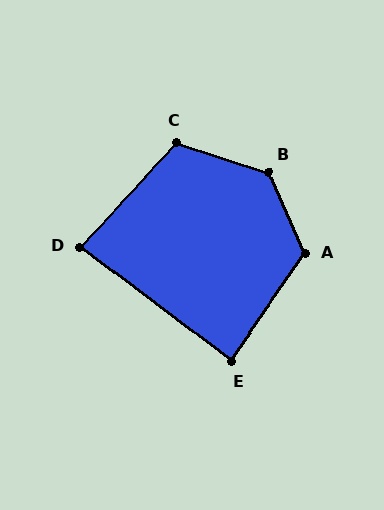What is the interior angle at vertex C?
Approximately 116 degrees (obtuse).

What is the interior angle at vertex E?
Approximately 88 degrees (approximately right).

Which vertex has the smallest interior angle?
D, at approximately 84 degrees.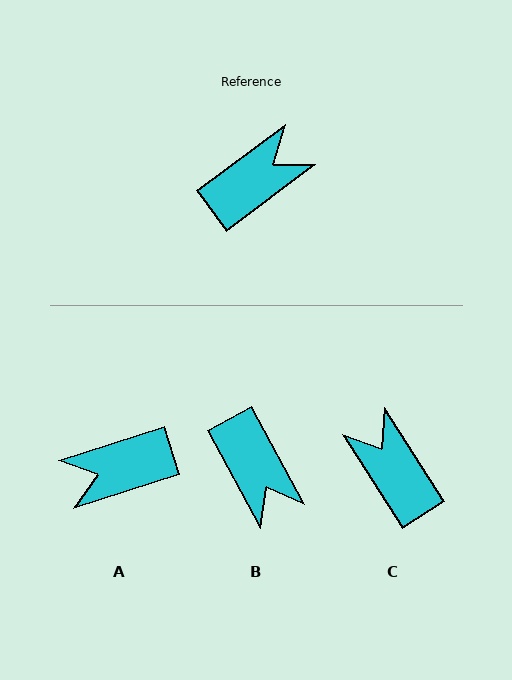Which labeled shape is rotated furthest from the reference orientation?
A, about 161 degrees away.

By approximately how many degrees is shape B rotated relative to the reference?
Approximately 98 degrees clockwise.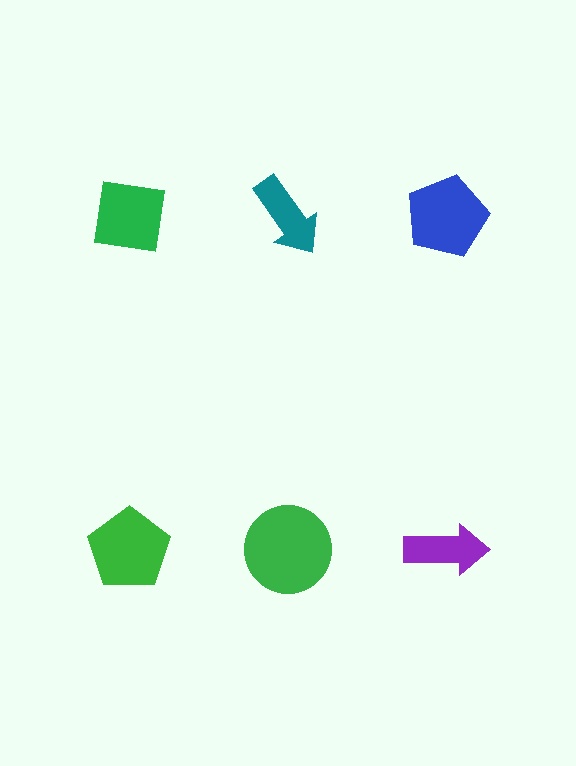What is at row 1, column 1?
A green square.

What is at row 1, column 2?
A teal arrow.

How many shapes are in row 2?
3 shapes.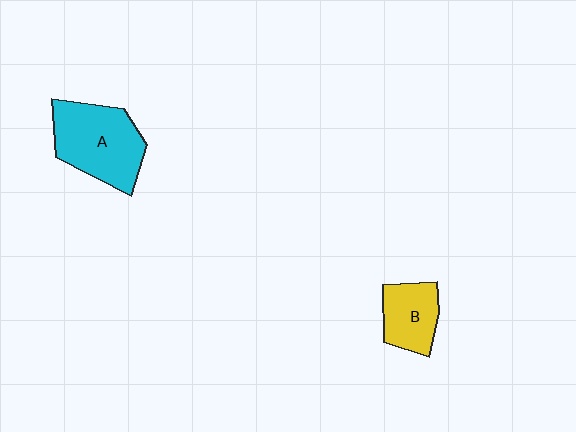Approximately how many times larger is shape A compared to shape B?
Approximately 1.7 times.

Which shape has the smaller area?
Shape B (yellow).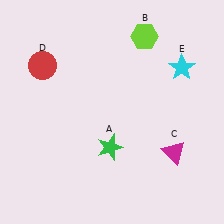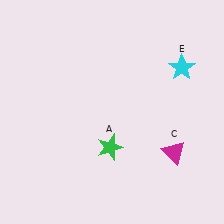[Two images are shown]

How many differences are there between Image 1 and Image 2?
There are 2 differences between the two images.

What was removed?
The lime hexagon (B), the red circle (D) were removed in Image 2.